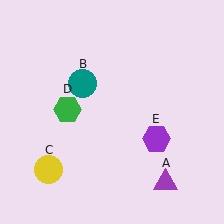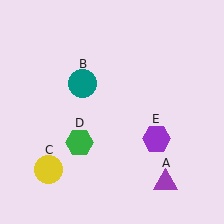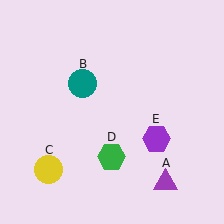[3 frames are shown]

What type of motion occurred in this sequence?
The green hexagon (object D) rotated counterclockwise around the center of the scene.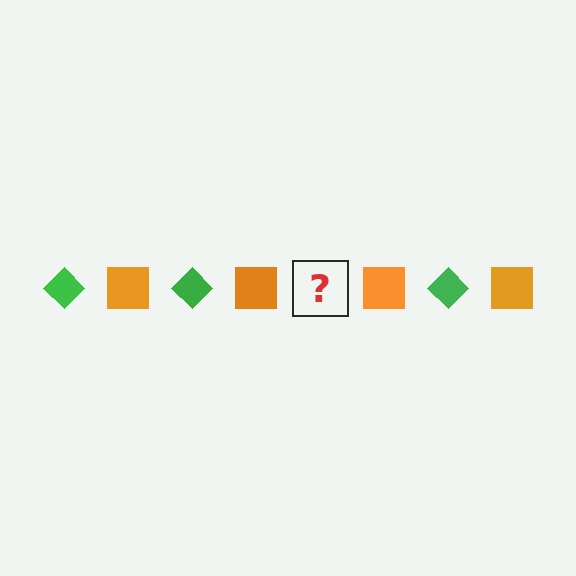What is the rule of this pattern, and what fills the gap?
The rule is that the pattern alternates between green diamond and orange square. The gap should be filled with a green diamond.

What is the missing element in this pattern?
The missing element is a green diamond.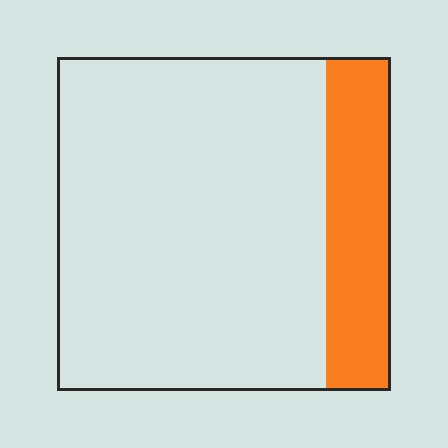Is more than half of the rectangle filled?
No.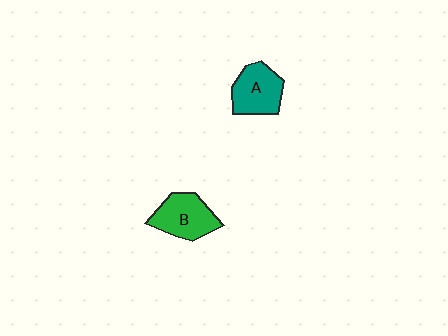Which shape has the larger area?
Shape B (green).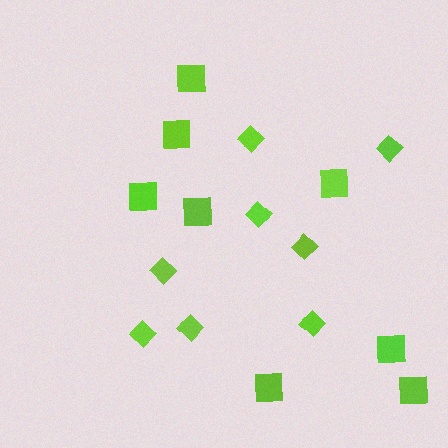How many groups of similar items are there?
There are 2 groups: one group of diamonds (8) and one group of squares (8).